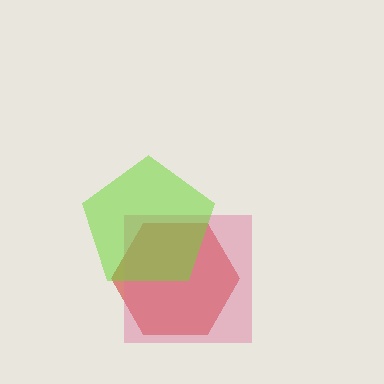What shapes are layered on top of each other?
The layered shapes are: a red hexagon, a pink square, a lime pentagon.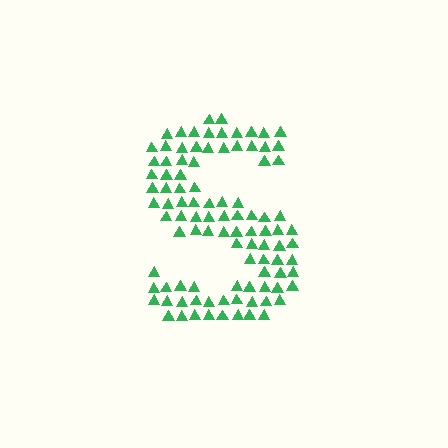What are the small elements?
The small elements are triangles.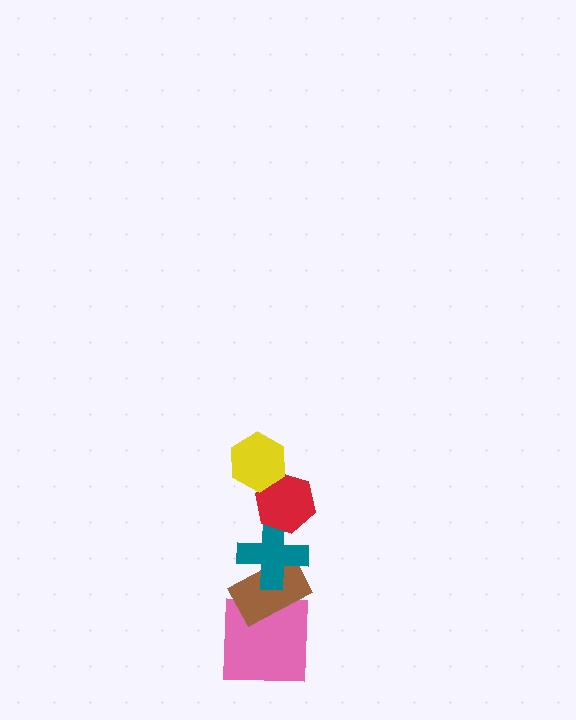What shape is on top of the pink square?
The brown rectangle is on top of the pink square.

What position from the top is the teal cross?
The teal cross is 3rd from the top.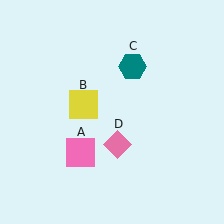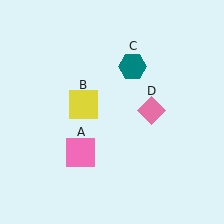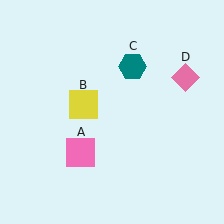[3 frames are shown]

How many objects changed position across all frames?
1 object changed position: pink diamond (object D).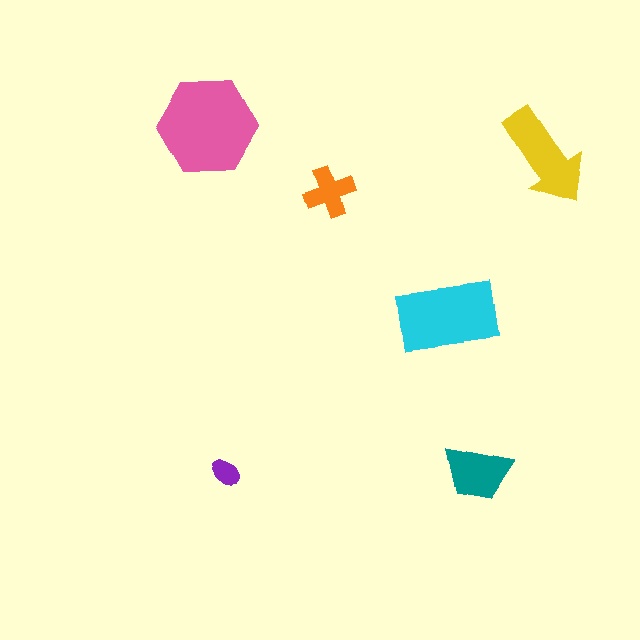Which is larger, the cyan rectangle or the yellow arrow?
The cyan rectangle.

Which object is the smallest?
The purple ellipse.